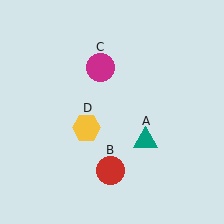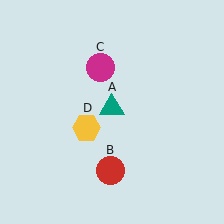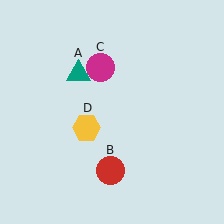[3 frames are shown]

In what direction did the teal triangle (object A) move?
The teal triangle (object A) moved up and to the left.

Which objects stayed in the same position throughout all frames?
Red circle (object B) and magenta circle (object C) and yellow hexagon (object D) remained stationary.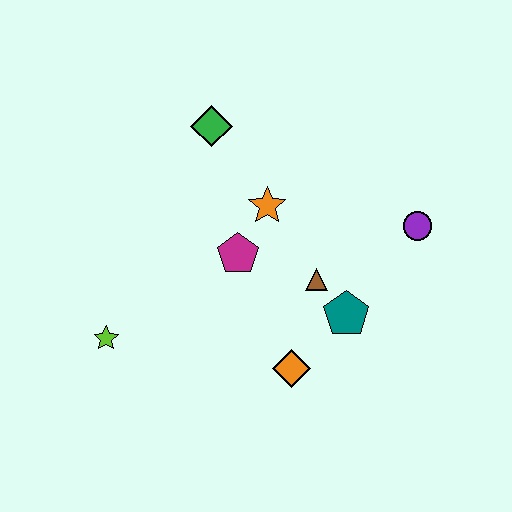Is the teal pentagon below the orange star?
Yes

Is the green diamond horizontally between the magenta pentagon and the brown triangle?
No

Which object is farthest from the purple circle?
The lime star is farthest from the purple circle.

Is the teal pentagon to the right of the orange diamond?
Yes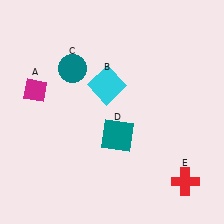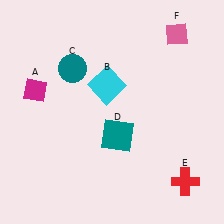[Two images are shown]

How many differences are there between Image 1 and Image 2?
There is 1 difference between the two images.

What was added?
A pink diamond (F) was added in Image 2.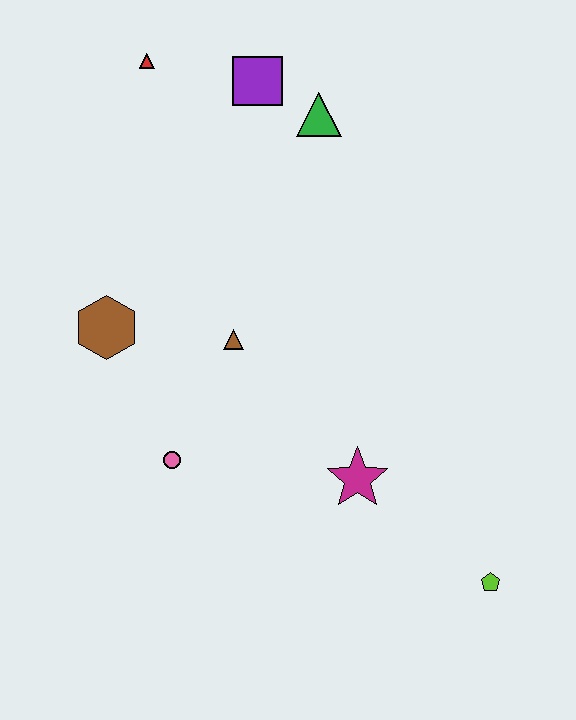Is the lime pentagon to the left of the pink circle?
No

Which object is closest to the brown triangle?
The brown hexagon is closest to the brown triangle.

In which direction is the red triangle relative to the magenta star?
The red triangle is above the magenta star.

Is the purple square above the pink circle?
Yes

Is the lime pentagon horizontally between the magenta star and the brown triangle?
No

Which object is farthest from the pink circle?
The red triangle is farthest from the pink circle.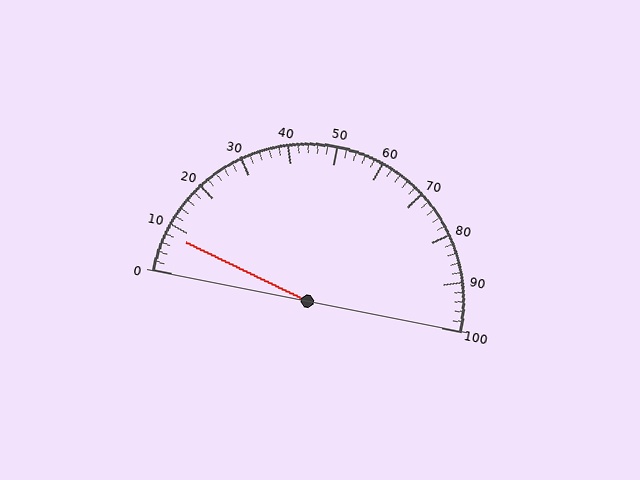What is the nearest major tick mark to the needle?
The nearest major tick mark is 10.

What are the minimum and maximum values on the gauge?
The gauge ranges from 0 to 100.